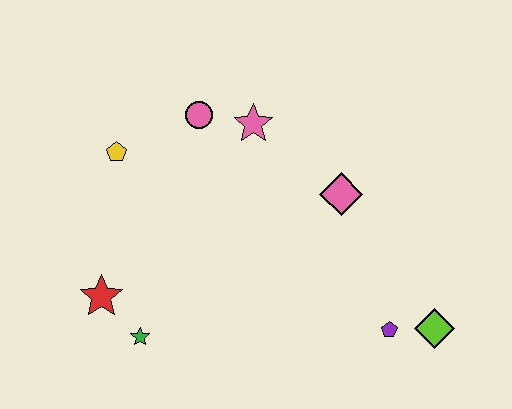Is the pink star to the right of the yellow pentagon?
Yes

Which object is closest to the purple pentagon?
The lime diamond is closest to the purple pentagon.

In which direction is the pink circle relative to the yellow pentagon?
The pink circle is to the right of the yellow pentagon.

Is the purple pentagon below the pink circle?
Yes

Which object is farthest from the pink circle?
The lime diamond is farthest from the pink circle.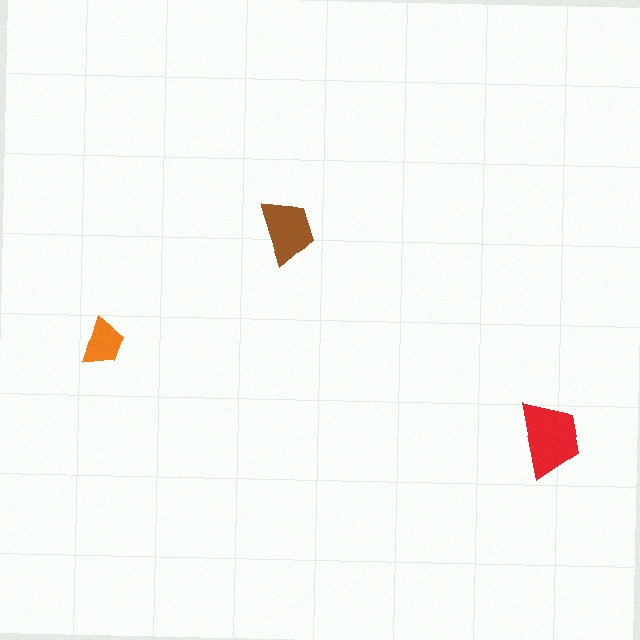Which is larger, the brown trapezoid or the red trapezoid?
The red one.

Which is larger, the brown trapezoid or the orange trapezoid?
The brown one.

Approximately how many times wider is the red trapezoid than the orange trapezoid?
About 1.5 times wider.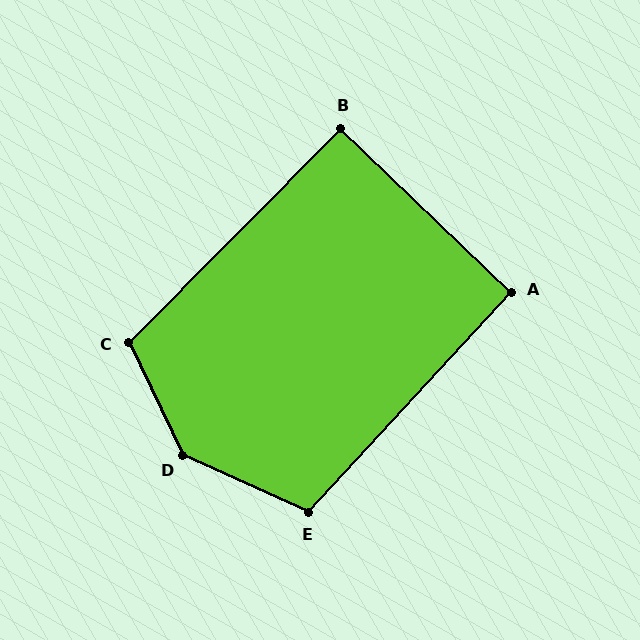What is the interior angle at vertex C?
Approximately 110 degrees (obtuse).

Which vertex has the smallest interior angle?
B, at approximately 91 degrees.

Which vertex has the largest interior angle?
D, at approximately 140 degrees.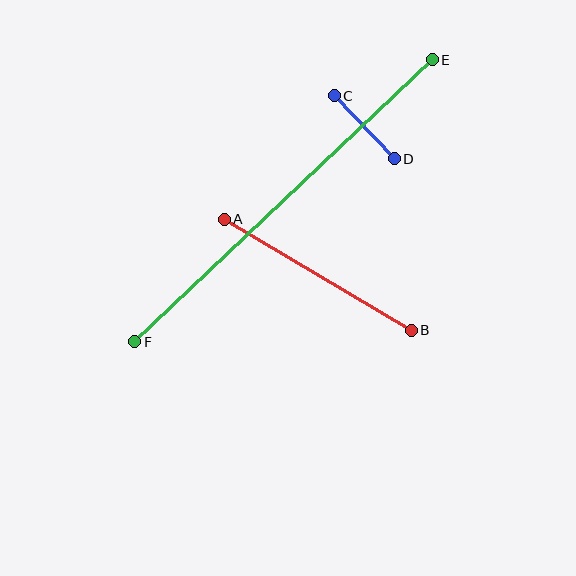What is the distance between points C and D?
The distance is approximately 87 pixels.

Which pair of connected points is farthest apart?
Points E and F are farthest apart.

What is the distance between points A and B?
The distance is approximately 218 pixels.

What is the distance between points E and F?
The distance is approximately 409 pixels.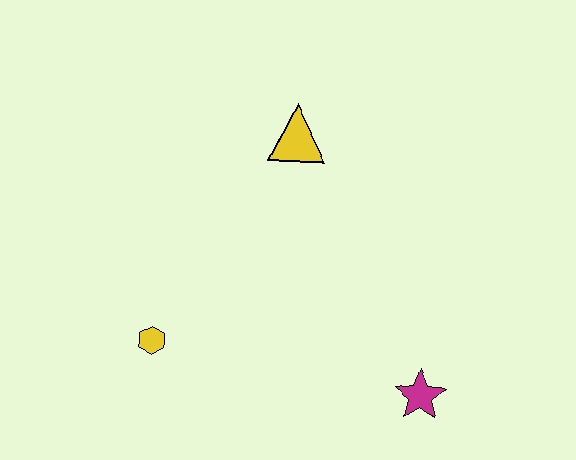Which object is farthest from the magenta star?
The yellow triangle is farthest from the magenta star.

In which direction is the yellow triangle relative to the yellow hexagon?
The yellow triangle is above the yellow hexagon.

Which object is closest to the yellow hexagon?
The yellow triangle is closest to the yellow hexagon.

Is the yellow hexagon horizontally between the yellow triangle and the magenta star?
No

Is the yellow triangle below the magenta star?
No